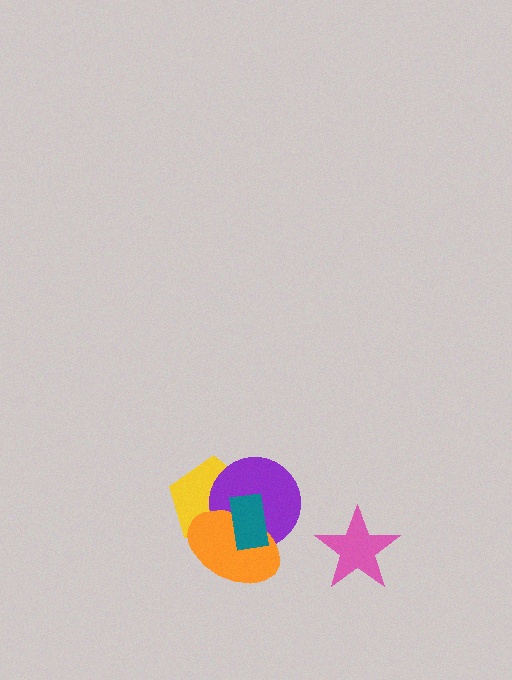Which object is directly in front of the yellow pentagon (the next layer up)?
The purple circle is directly in front of the yellow pentagon.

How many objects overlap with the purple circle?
3 objects overlap with the purple circle.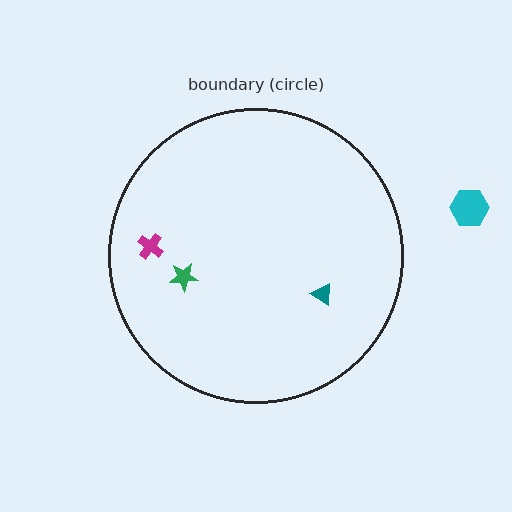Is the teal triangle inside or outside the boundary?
Inside.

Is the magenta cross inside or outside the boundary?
Inside.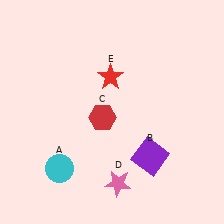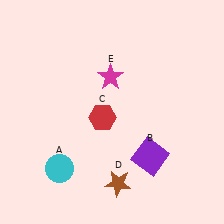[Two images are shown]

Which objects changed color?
D changed from pink to brown. E changed from red to magenta.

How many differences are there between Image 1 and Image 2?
There are 2 differences between the two images.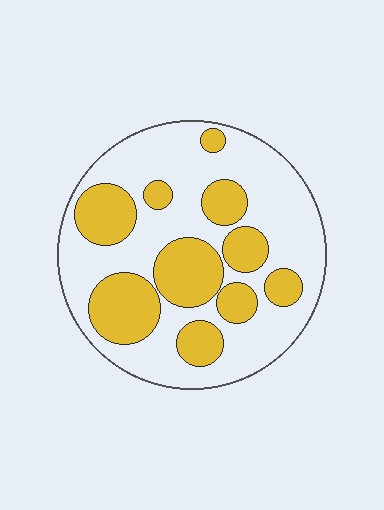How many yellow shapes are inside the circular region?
10.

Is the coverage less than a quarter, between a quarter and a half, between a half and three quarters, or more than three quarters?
Between a quarter and a half.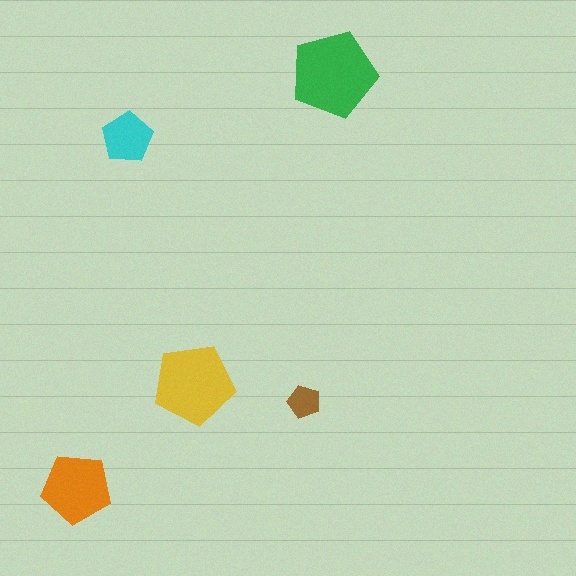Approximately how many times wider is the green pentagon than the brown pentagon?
About 2.5 times wider.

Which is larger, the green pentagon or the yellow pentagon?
The green one.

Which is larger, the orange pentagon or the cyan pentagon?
The orange one.